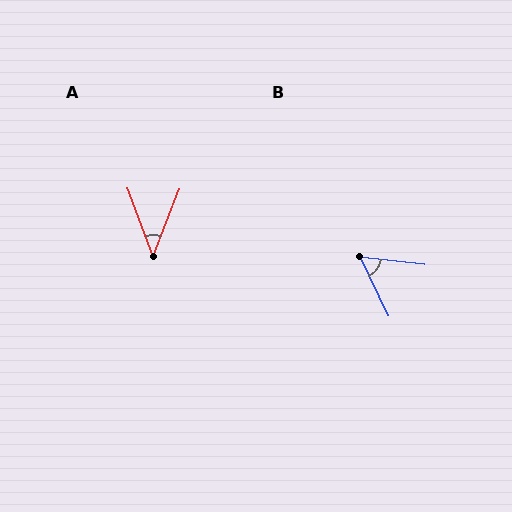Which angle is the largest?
B, at approximately 57 degrees.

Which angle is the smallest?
A, at approximately 42 degrees.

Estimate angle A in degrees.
Approximately 42 degrees.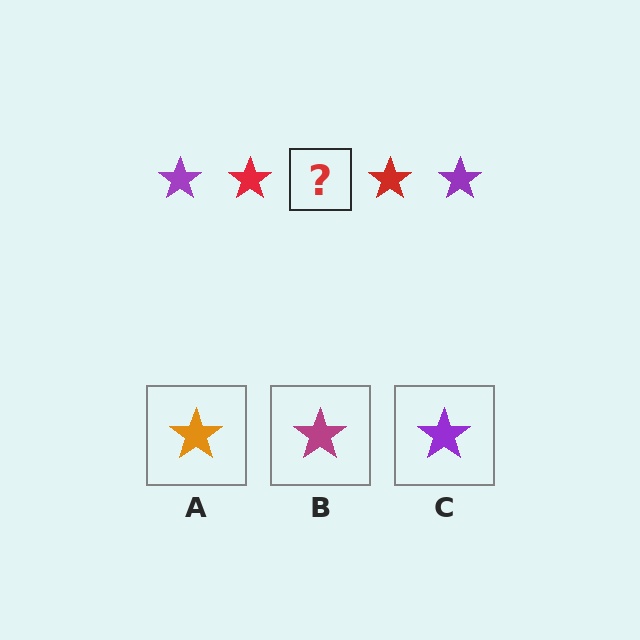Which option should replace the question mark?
Option C.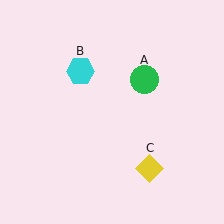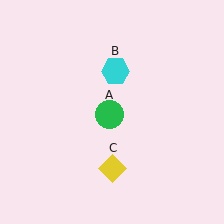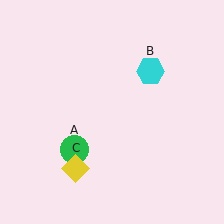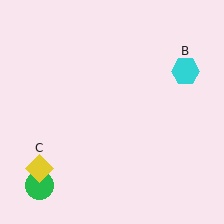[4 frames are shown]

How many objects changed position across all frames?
3 objects changed position: green circle (object A), cyan hexagon (object B), yellow diamond (object C).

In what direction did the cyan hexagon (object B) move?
The cyan hexagon (object B) moved right.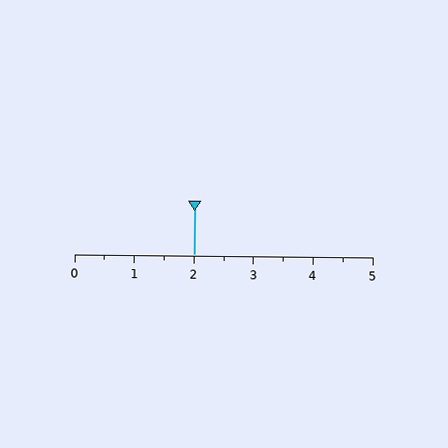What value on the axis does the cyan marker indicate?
The marker indicates approximately 2.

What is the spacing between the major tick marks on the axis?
The major ticks are spaced 1 apart.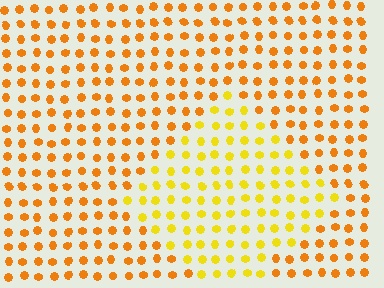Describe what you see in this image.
The image is filled with small orange elements in a uniform arrangement. A diamond-shaped region is visible where the elements are tinted to a slightly different hue, forming a subtle color boundary.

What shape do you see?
I see a diamond.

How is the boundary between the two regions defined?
The boundary is defined purely by a slight shift in hue (about 26 degrees). Spacing, size, and orientation are identical on both sides.